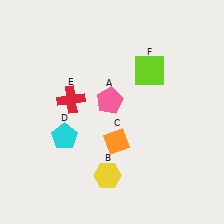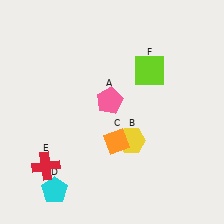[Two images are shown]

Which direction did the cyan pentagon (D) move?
The cyan pentagon (D) moved down.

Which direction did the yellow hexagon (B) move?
The yellow hexagon (B) moved up.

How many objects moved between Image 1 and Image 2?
3 objects moved between the two images.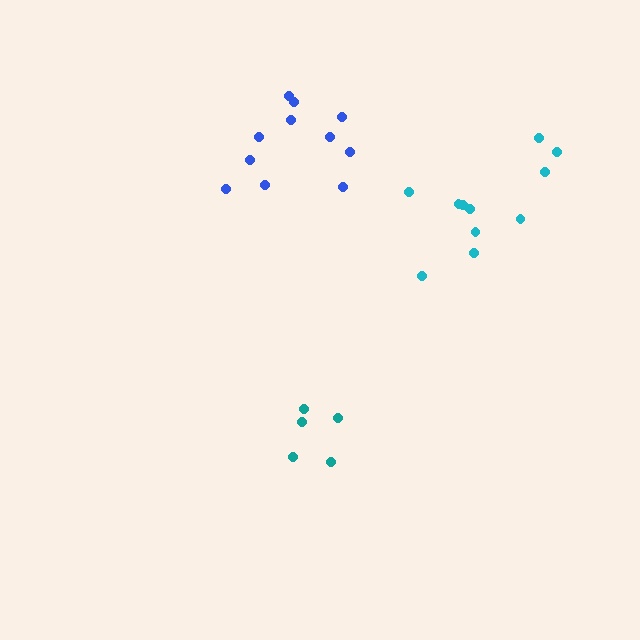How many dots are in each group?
Group 1: 5 dots, Group 2: 11 dots, Group 3: 11 dots (27 total).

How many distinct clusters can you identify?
There are 3 distinct clusters.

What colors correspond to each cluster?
The clusters are colored: teal, blue, cyan.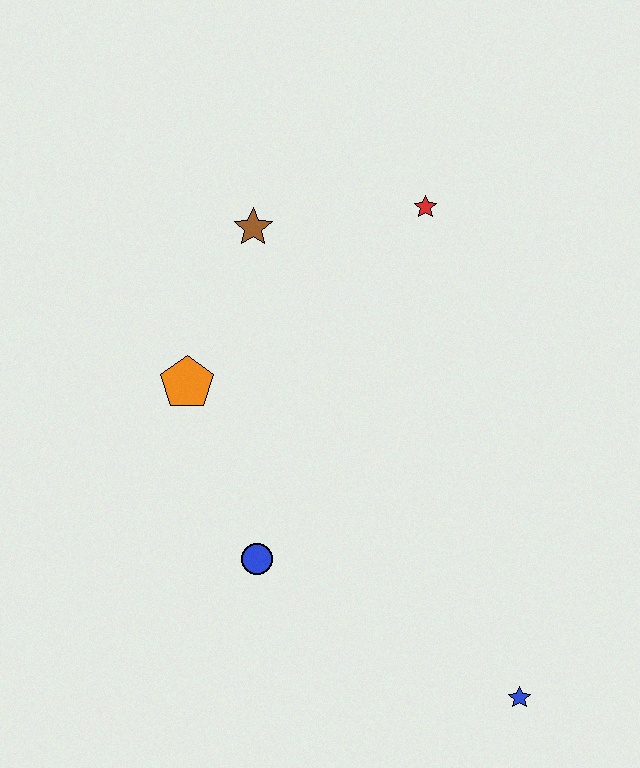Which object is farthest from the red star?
The blue star is farthest from the red star.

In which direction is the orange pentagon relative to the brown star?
The orange pentagon is below the brown star.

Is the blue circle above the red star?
No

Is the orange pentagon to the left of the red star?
Yes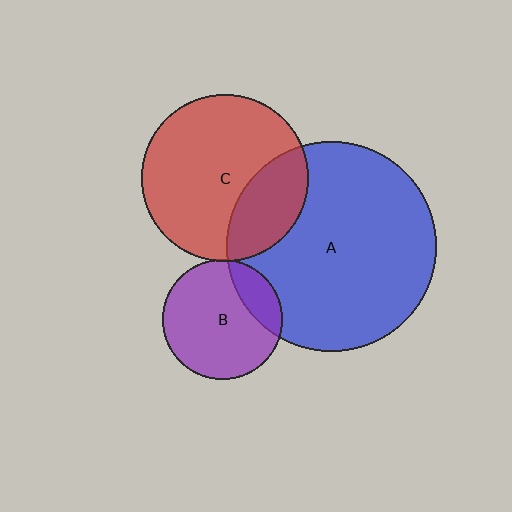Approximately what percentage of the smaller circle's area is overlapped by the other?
Approximately 20%.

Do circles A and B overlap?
Yes.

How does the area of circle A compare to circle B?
Approximately 3.1 times.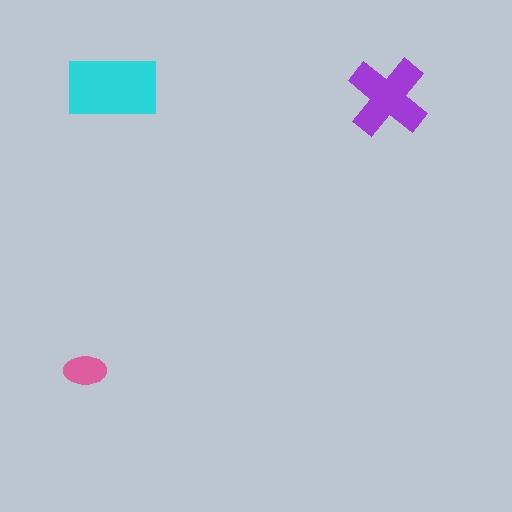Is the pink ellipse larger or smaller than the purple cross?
Smaller.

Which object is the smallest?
The pink ellipse.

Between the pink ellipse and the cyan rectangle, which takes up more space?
The cyan rectangle.